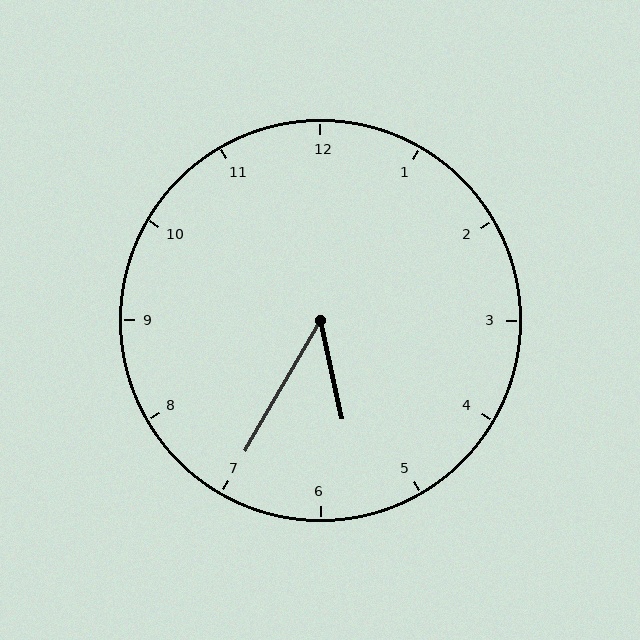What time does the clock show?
5:35.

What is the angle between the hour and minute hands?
Approximately 42 degrees.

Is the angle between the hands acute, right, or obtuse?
It is acute.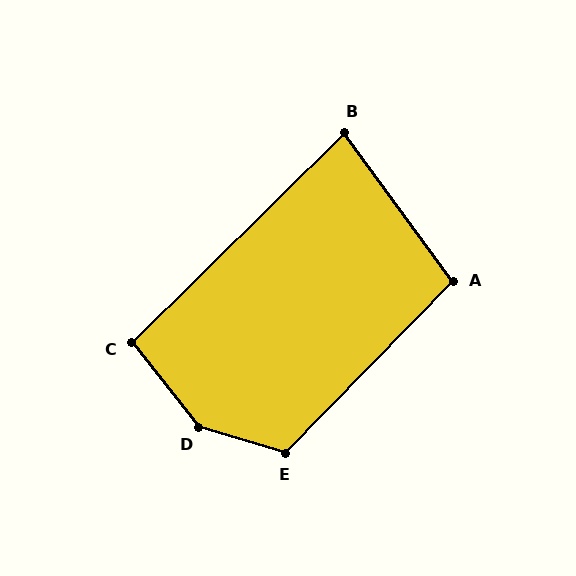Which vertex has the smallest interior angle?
B, at approximately 81 degrees.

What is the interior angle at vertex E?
Approximately 118 degrees (obtuse).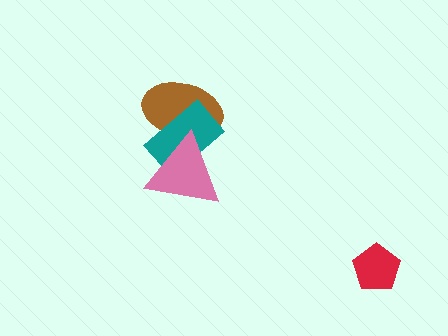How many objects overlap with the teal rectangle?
2 objects overlap with the teal rectangle.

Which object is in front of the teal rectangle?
The pink triangle is in front of the teal rectangle.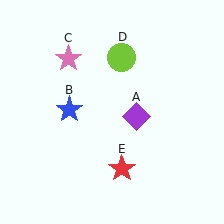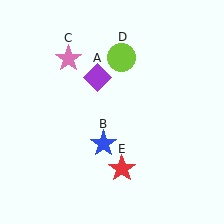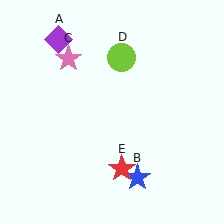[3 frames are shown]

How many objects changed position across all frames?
2 objects changed position: purple diamond (object A), blue star (object B).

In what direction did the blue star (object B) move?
The blue star (object B) moved down and to the right.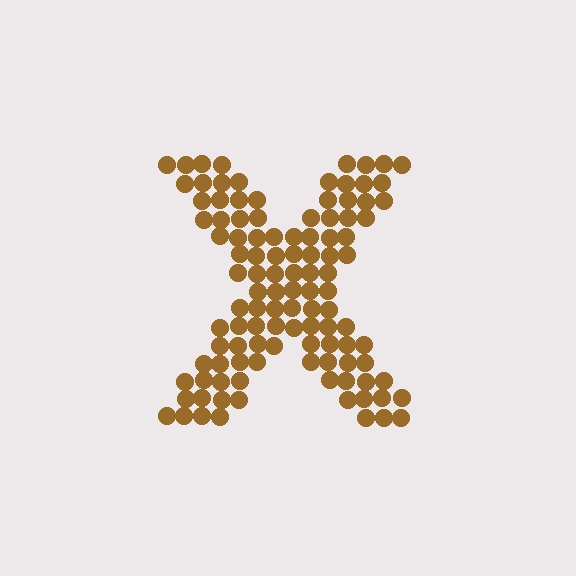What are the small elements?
The small elements are circles.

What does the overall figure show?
The overall figure shows the letter X.